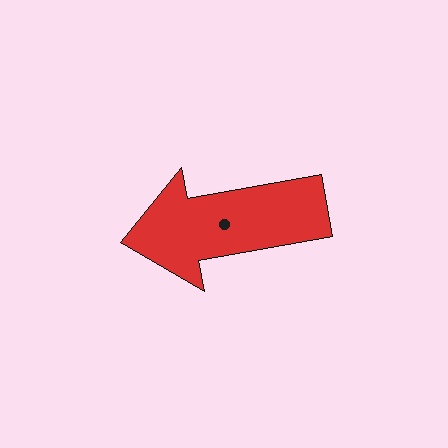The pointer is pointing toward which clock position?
Roughly 9 o'clock.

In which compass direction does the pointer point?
West.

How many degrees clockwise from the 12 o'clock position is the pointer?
Approximately 260 degrees.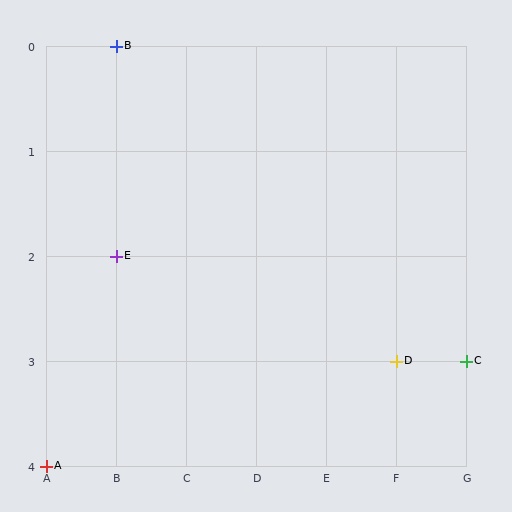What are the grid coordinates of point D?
Point D is at grid coordinates (F, 3).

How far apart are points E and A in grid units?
Points E and A are 1 column and 2 rows apart (about 2.2 grid units diagonally).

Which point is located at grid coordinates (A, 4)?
Point A is at (A, 4).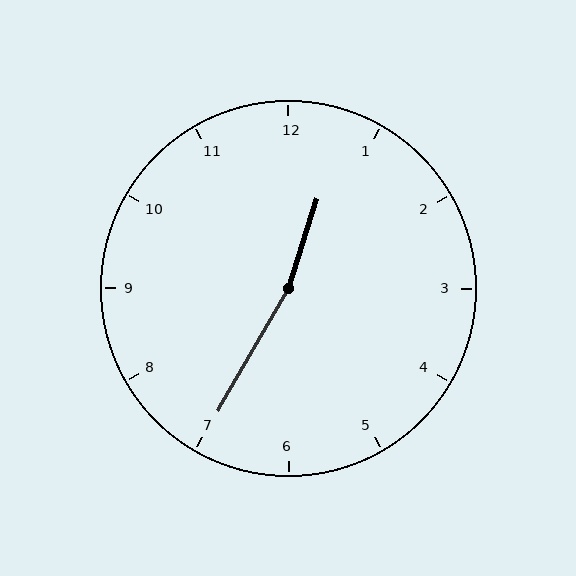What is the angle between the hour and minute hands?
Approximately 168 degrees.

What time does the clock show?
12:35.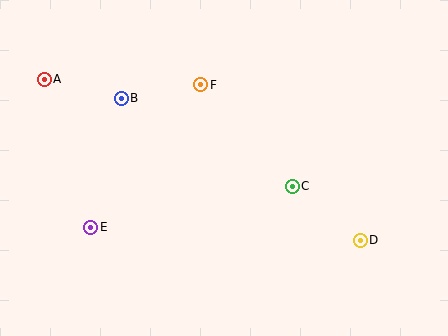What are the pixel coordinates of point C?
Point C is at (292, 186).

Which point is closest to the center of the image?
Point C at (292, 186) is closest to the center.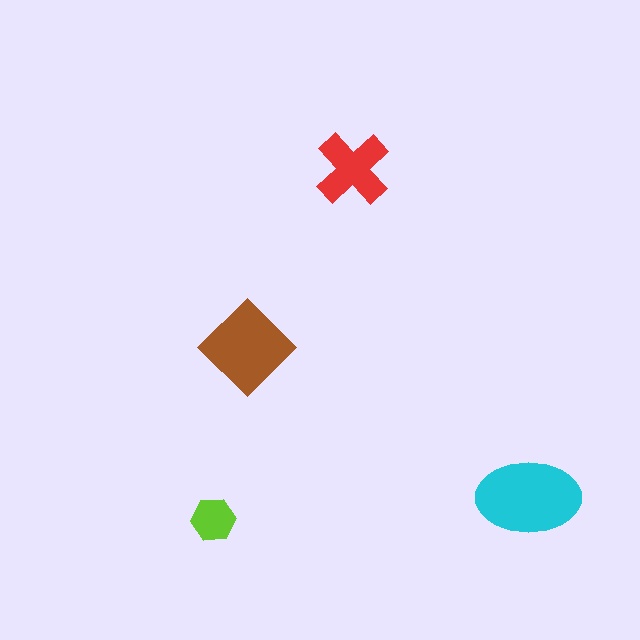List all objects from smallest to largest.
The lime hexagon, the red cross, the brown diamond, the cyan ellipse.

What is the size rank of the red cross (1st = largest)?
3rd.